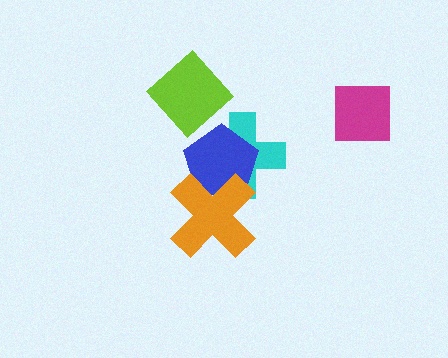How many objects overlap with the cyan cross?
2 objects overlap with the cyan cross.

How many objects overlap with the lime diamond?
0 objects overlap with the lime diamond.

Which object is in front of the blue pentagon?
The orange cross is in front of the blue pentagon.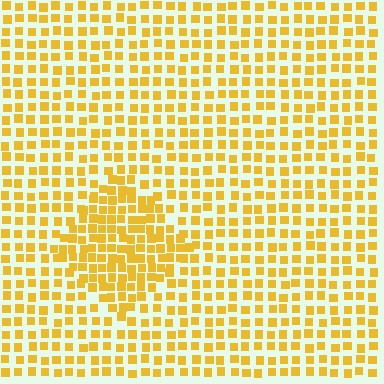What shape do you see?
I see a diamond.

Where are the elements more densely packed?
The elements are more densely packed inside the diamond boundary.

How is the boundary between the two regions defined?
The boundary is defined by a change in element density (approximately 1.7x ratio). All elements are the same color, size, and shape.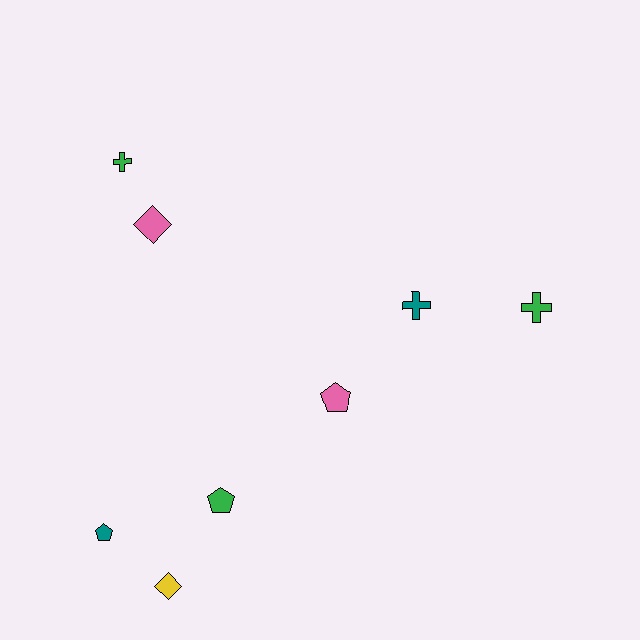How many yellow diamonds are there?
There is 1 yellow diamond.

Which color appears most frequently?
Green, with 3 objects.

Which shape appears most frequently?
Pentagon, with 3 objects.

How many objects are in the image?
There are 8 objects.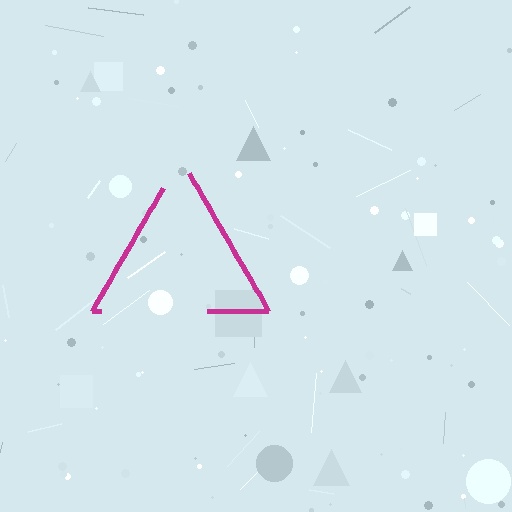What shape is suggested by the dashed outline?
The dashed outline suggests a triangle.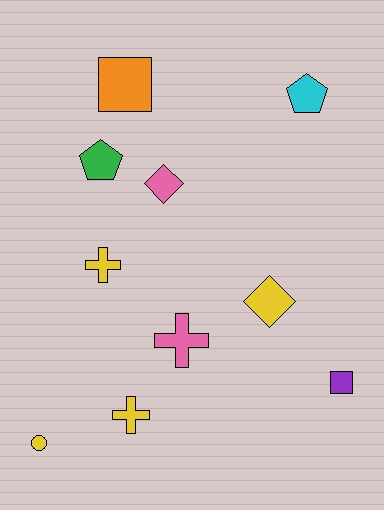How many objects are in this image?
There are 10 objects.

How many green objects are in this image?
There is 1 green object.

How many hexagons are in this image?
There are no hexagons.